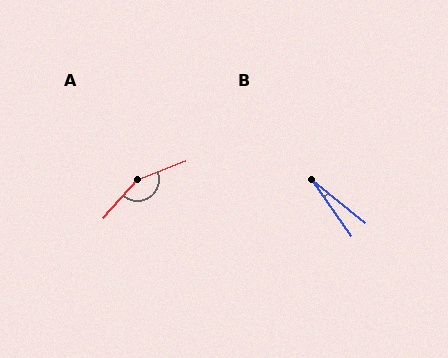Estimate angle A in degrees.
Approximately 152 degrees.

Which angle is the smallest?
B, at approximately 16 degrees.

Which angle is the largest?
A, at approximately 152 degrees.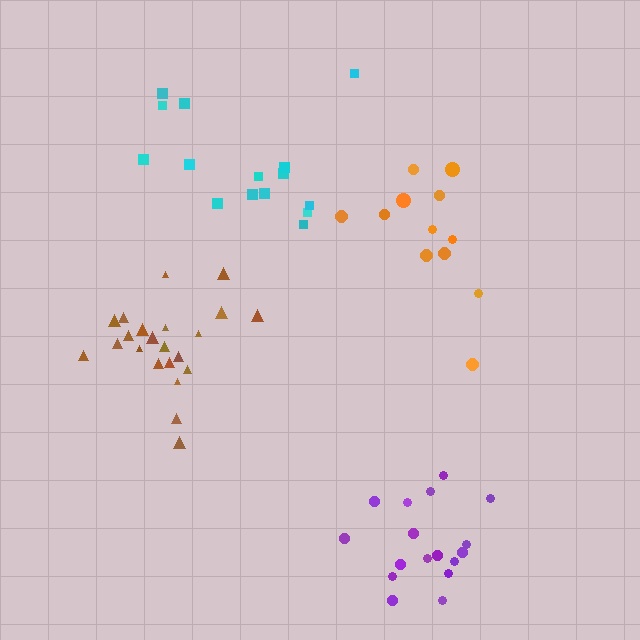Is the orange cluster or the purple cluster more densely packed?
Purple.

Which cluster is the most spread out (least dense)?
Cyan.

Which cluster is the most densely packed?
Brown.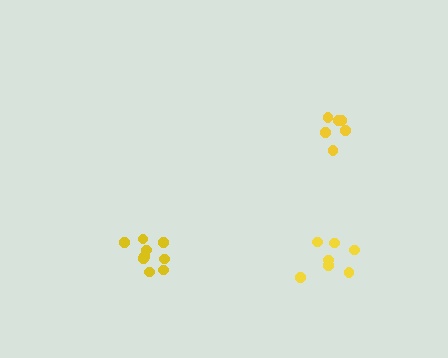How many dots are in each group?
Group 1: 7 dots, Group 2: 6 dots, Group 3: 10 dots (23 total).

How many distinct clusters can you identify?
There are 3 distinct clusters.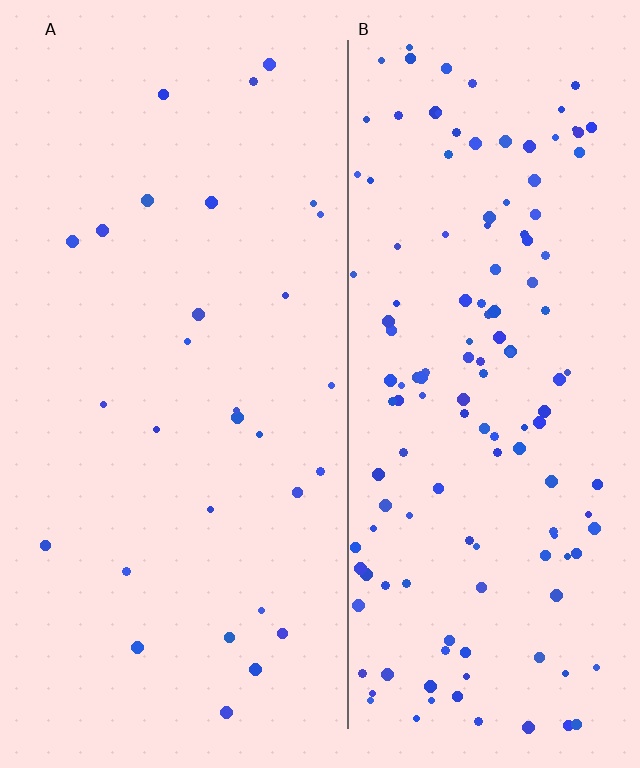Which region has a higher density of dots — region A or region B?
B (the right).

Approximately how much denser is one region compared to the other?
Approximately 4.8× — region B over region A.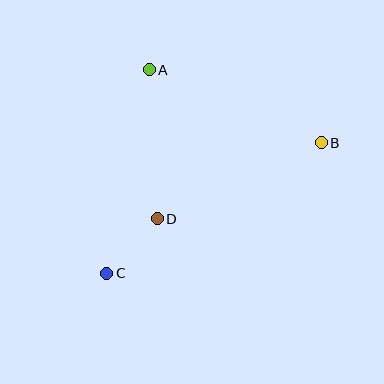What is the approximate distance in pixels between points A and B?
The distance between A and B is approximately 187 pixels.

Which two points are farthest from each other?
Points B and C are farthest from each other.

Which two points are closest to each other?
Points C and D are closest to each other.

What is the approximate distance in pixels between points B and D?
The distance between B and D is approximately 181 pixels.